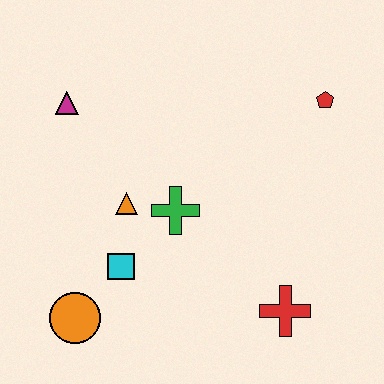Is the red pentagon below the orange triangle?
No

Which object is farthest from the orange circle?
The red pentagon is farthest from the orange circle.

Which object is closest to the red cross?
The green cross is closest to the red cross.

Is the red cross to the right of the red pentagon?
No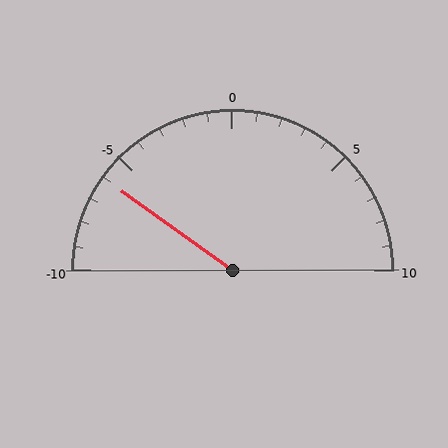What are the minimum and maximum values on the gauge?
The gauge ranges from -10 to 10.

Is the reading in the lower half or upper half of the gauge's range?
The reading is in the lower half of the range (-10 to 10).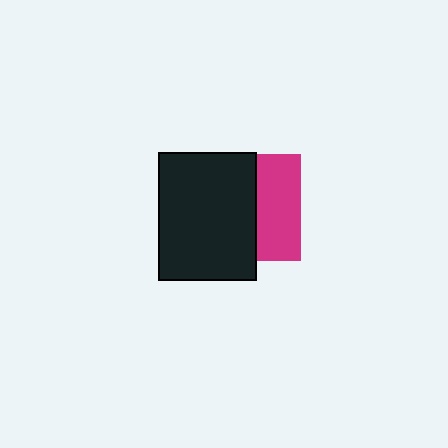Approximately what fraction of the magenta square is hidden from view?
Roughly 59% of the magenta square is hidden behind the black rectangle.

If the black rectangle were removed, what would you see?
You would see the complete magenta square.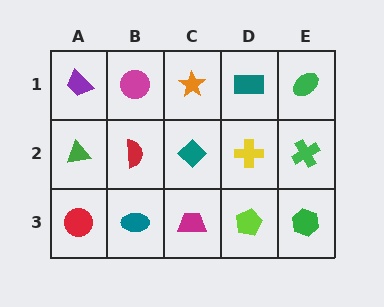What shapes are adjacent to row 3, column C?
A teal diamond (row 2, column C), a teal ellipse (row 3, column B), a lime pentagon (row 3, column D).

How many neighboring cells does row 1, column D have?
3.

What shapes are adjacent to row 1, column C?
A teal diamond (row 2, column C), a magenta circle (row 1, column B), a teal rectangle (row 1, column D).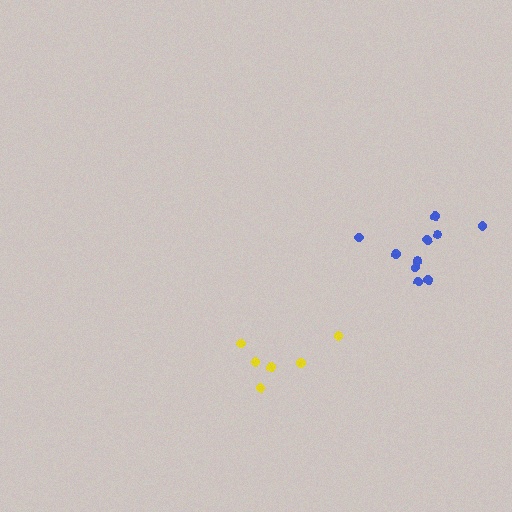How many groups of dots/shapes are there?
There are 2 groups.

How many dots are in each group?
Group 1: 6 dots, Group 2: 10 dots (16 total).